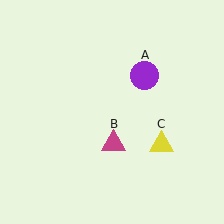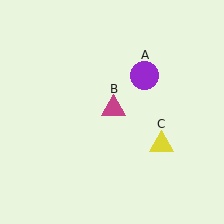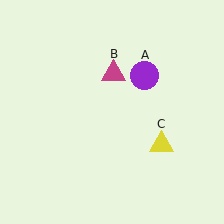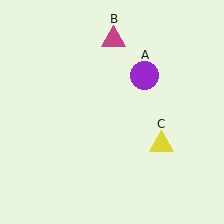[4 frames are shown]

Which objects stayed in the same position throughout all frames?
Purple circle (object A) and yellow triangle (object C) remained stationary.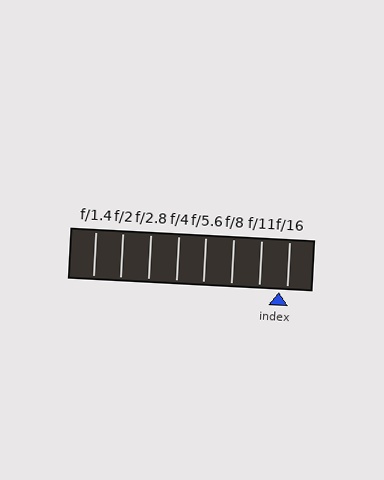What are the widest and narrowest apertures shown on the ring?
The widest aperture shown is f/1.4 and the narrowest is f/16.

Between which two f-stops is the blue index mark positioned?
The index mark is between f/11 and f/16.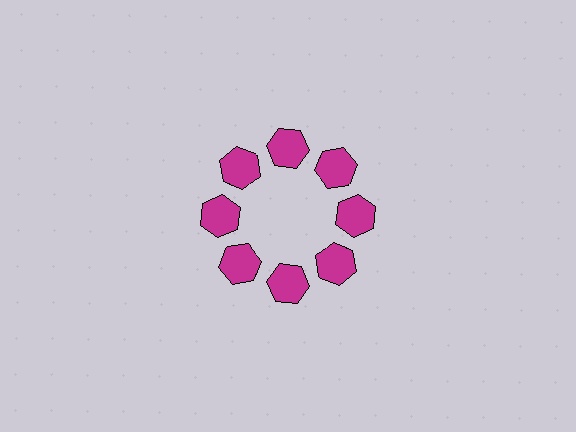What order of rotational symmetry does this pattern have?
This pattern has 8-fold rotational symmetry.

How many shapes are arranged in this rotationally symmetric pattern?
There are 8 shapes, arranged in 8 groups of 1.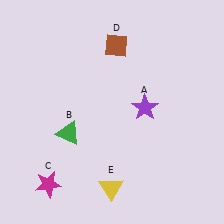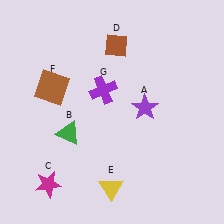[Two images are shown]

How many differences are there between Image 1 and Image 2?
There are 2 differences between the two images.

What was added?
A brown square (F), a purple cross (G) were added in Image 2.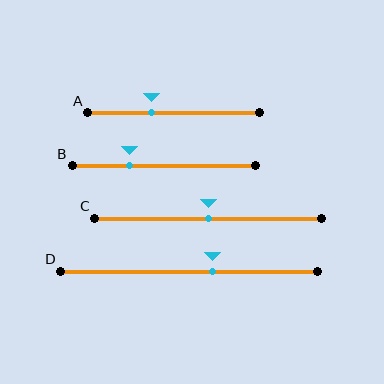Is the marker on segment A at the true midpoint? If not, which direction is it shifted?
No, the marker on segment A is shifted to the left by about 13% of the segment length.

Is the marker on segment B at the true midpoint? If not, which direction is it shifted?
No, the marker on segment B is shifted to the left by about 19% of the segment length.